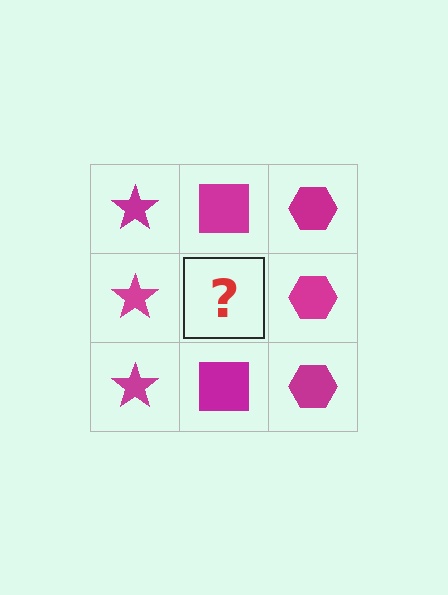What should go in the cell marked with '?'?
The missing cell should contain a magenta square.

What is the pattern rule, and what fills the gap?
The rule is that each column has a consistent shape. The gap should be filled with a magenta square.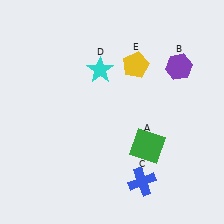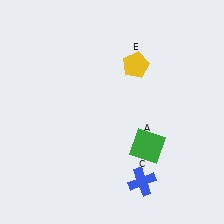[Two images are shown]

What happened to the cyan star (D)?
The cyan star (D) was removed in Image 2. It was in the top-left area of Image 1.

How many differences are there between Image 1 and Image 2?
There are 2 differences between the two images.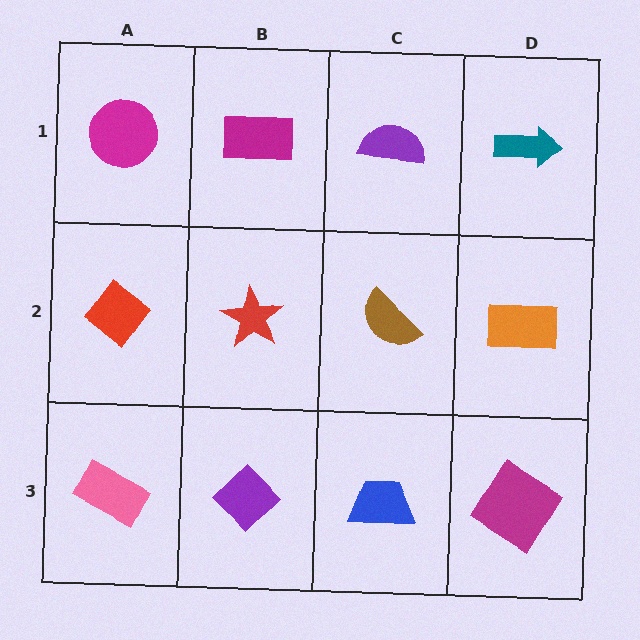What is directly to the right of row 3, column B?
A blue trapezoid.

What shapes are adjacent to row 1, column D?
An orange rectangle (row 2, column D), a purple semicircle (row 1, column C).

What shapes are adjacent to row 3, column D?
An orange rectangle (row 2, column D), a blue trapezoid (row 3, column C).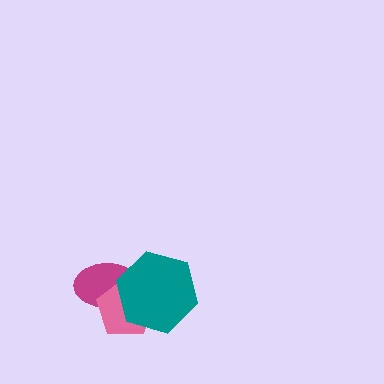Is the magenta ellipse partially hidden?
Yes, it is partially covered by another shape.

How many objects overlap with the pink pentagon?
2 objects overlap with the pink pentagon.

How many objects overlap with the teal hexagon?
2 objects overlap with the teal hexagon.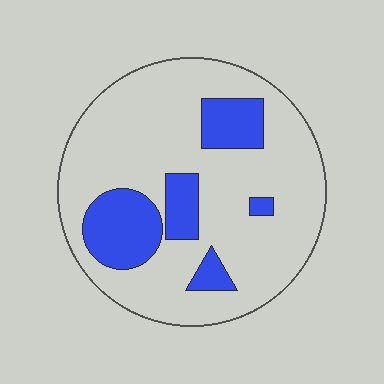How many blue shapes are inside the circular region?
5.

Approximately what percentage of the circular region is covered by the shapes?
Approximately 20%.